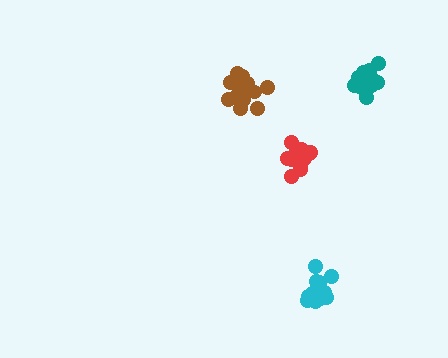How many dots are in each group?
Group 1: 14 dots, Group 2: 14 dots, Group 3: 19 dots, Group 4: 18 dots (65 total).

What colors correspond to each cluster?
The clusters are colored: red, cyan, brown, teal.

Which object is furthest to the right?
The teal cluster is rightmost.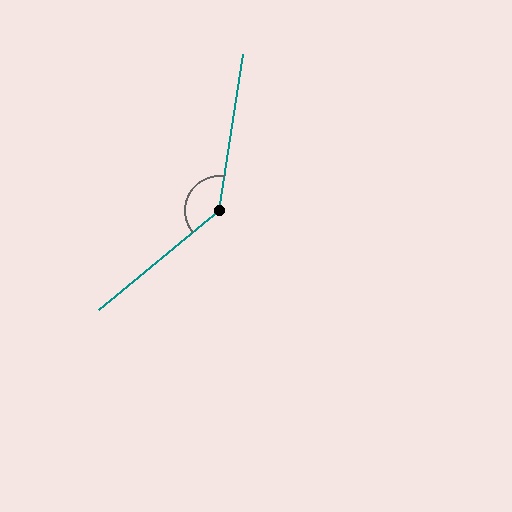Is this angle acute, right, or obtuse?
It is obtuse.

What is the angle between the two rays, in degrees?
Approximately 138 degrees.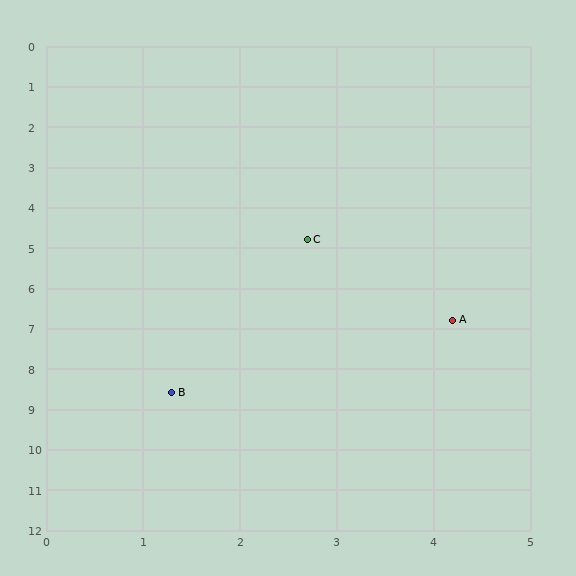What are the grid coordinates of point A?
Point A is at approximately (4.2, 6.8).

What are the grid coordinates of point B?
Point B is at approximately (1.3, 8.6).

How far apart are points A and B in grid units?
Points A and B are about 3.4 grid units apart.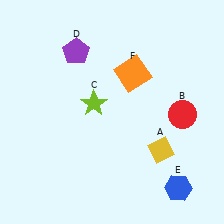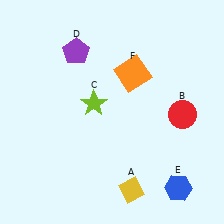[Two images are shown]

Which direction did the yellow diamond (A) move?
The yellow diamond (A) moved down.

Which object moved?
The yellow diamond (A) moved down.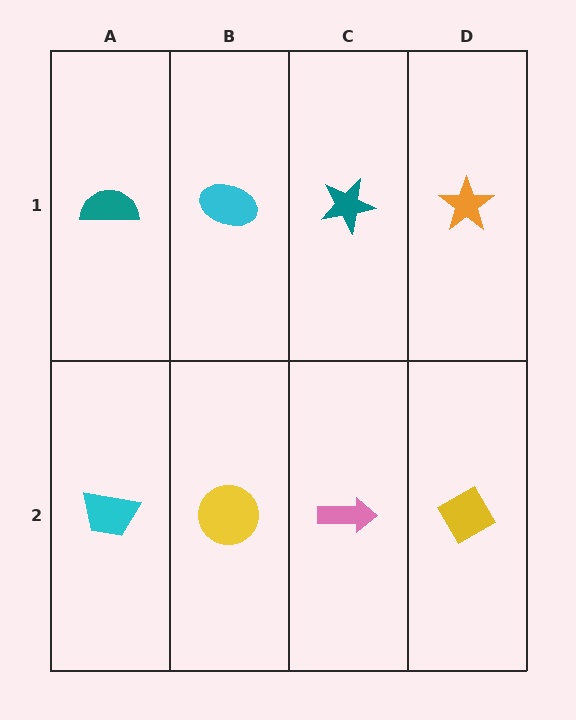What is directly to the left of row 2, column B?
A cyan trapezoid.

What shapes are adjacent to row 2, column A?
A teal semicircle (row 1, column A), a yellow circle (row 2, column B).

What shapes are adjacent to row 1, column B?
A yellow circle (row 2, column B), a teal semicircle (row 1, column A), a teal star (row 1, column C).